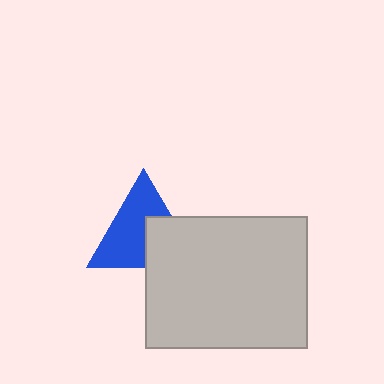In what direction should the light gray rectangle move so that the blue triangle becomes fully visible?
The light gray rectangle should move toward the lower-right. That is the shortest direction to clear the overlap and leave the blue triangle fully visible.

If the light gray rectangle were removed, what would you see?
You would see the complete blue triangle.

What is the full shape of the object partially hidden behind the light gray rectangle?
The partially hidden object is a blue triangle.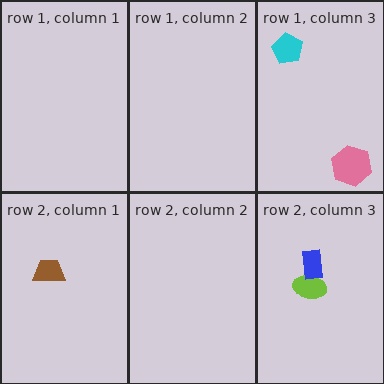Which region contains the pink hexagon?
The row 1, column 3 region.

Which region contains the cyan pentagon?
The row 1, column 3 region.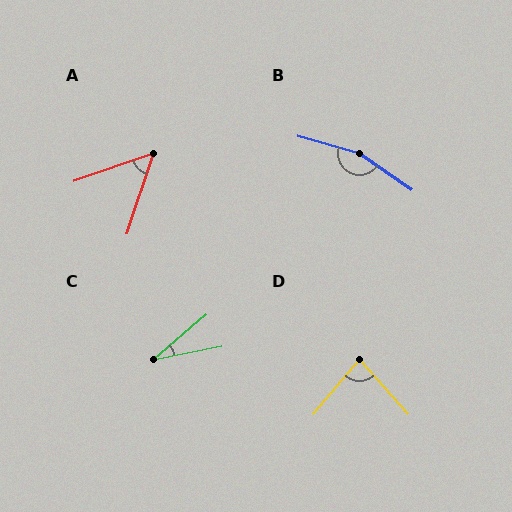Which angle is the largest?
B, at approximately 161 degrees.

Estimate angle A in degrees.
Approximately 52 degrees.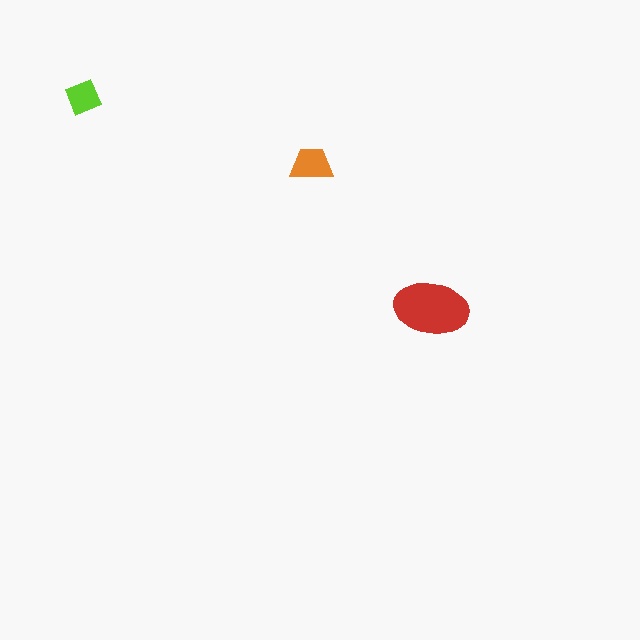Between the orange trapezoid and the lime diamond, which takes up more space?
The orange trapezoid.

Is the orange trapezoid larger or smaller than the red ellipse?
Smaller.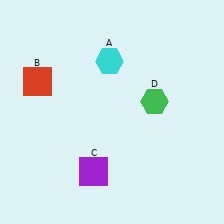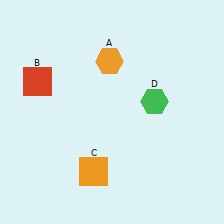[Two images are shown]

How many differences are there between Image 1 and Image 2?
There are 2 differences between the two images.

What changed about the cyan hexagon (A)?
In Image 1, A is cyan. In Image 2, it changed to orange.